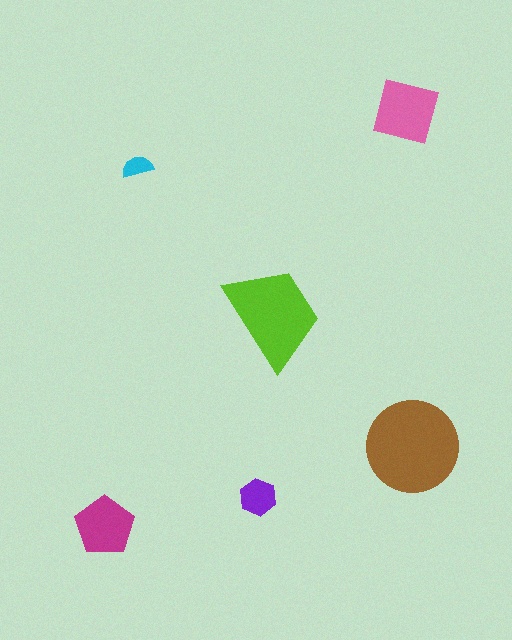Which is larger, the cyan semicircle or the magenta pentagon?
The magenta pentagon.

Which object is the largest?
The brown circle.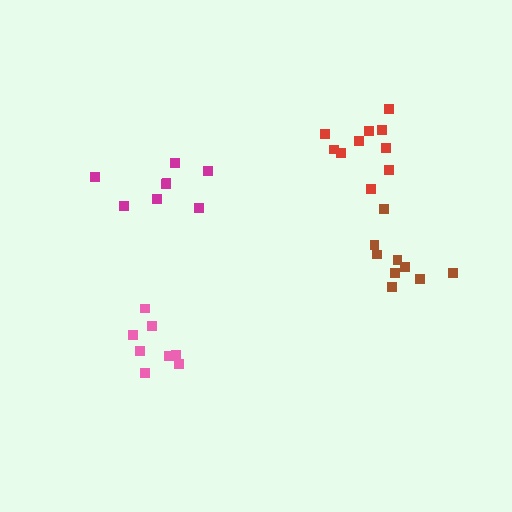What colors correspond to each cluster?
The clusters are colored: pink, red, magenta, brown.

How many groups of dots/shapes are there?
There are 4 groups.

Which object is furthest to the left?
The pink cluster is leftmost.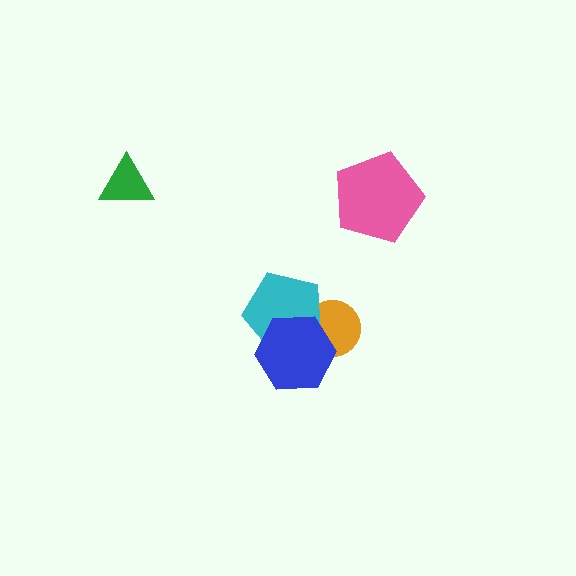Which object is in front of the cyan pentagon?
The blue hexagon is in front of the cyan pentagon.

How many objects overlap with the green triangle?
0 objects overlap with the green triangle.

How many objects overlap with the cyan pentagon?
2 objects overlap with the cyan pentagon.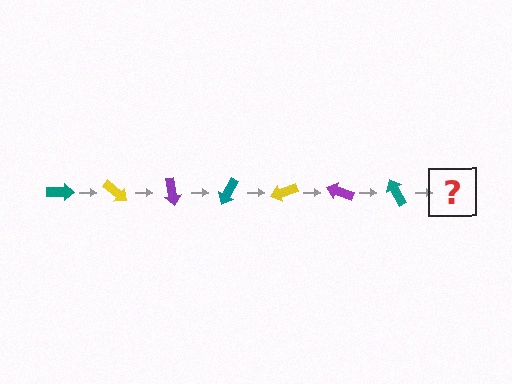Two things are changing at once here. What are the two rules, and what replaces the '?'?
The two rules are that it rotates 40 degrees each step and the color cycles through teal, yellow, and purple. The '?' should be a yellow arrow, rotated 280 degrees from the start.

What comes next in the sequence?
The next element should be a yellow arrow, rotated 280 degrees from the start.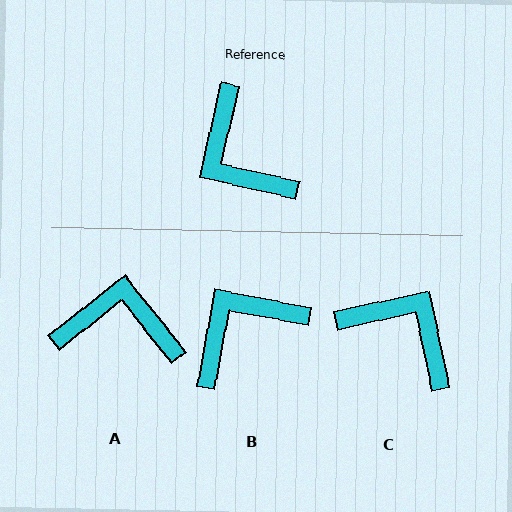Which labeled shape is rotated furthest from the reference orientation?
C, about 155 degrees away.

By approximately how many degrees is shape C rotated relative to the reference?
Approximately 155 degrees clockwise.